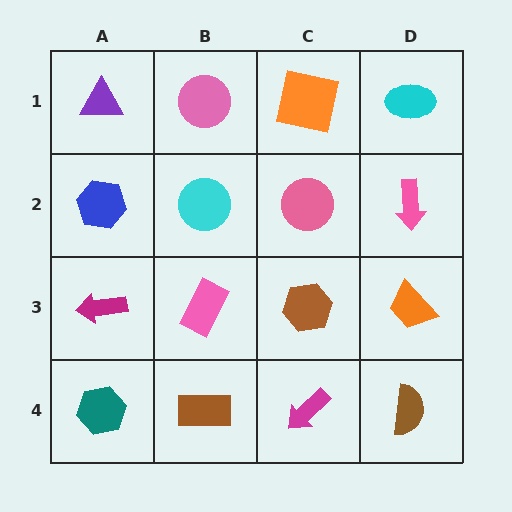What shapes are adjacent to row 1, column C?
A pink circle (row 2, column C), a pink circle (row 1, column B), a cyan ellipse (row 1, column D).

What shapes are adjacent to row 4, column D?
An orange trapezoid (row 3, column D), a magenta arrow (row 4, column C).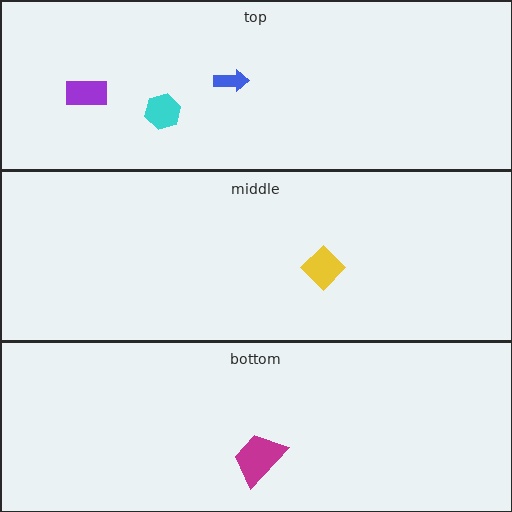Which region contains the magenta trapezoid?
The bottom region.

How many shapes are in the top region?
3.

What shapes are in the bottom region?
The magenta trapezoid.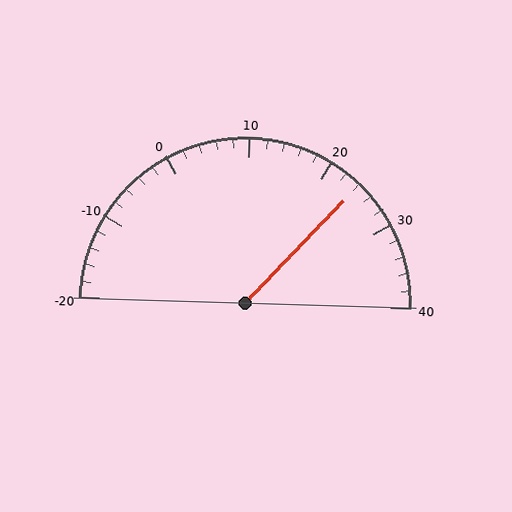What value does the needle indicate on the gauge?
The needle indicates approximately 24.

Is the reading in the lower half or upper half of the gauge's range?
The reading is in the upper half of the range (-20 to 40).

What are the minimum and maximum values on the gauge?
The gauge ranges from -20 to 40.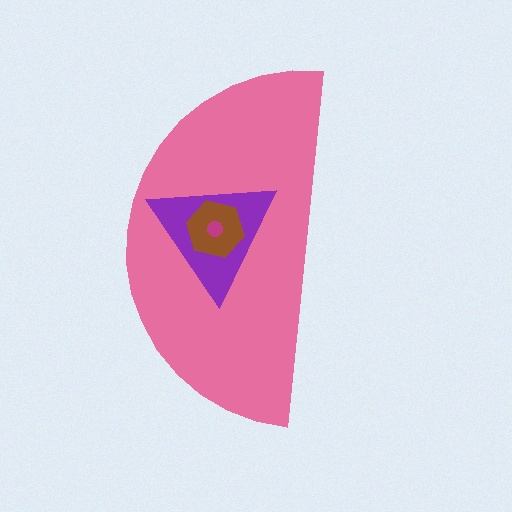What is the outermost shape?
The pink semicircle.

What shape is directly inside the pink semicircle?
The purple triangle.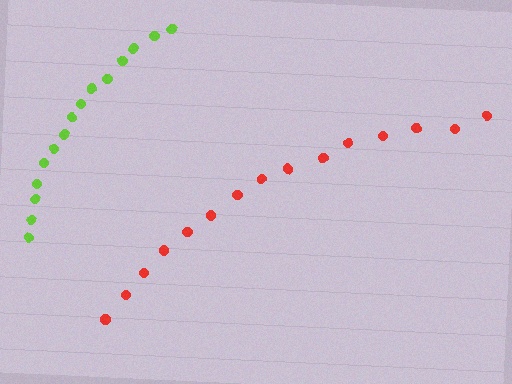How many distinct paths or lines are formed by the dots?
There are 2 distinct paths.